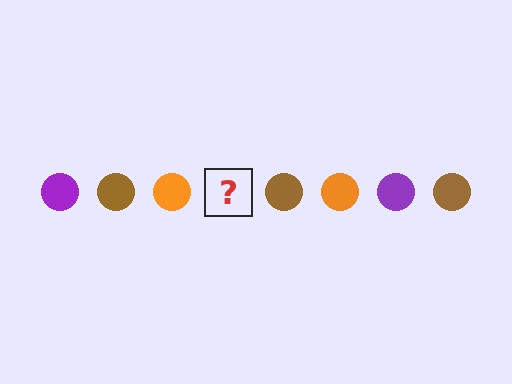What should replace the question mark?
The question mark should be replaced with a purple circle.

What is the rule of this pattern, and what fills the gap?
The rule is that the pattern cycles through purple, brown, orange circles. The gap should be filled with a purple circle.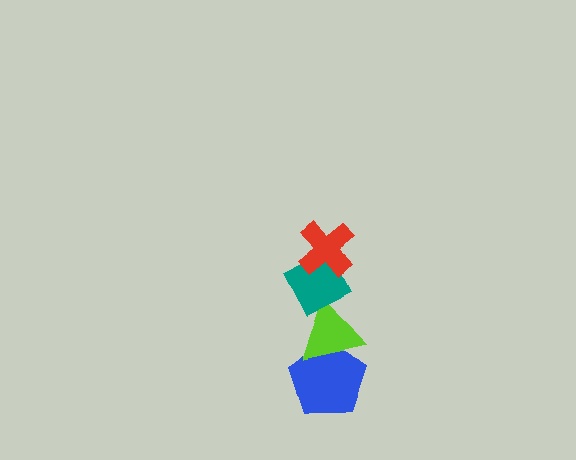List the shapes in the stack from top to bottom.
From top to bottom: the red cross, the teal diamond, the lime triangle, the blue pentagon.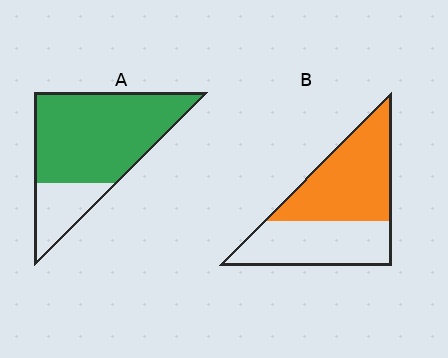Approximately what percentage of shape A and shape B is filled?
A is approximately 75% and B is approximately 55%.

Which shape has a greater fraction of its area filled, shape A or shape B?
Shape A.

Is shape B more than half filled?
Yes.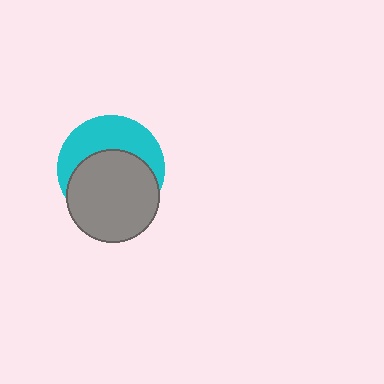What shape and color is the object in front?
The object in front is a gray circle.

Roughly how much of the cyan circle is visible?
A small part of it is visible (roughly 43%).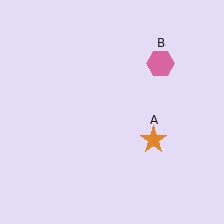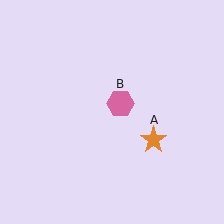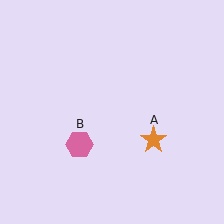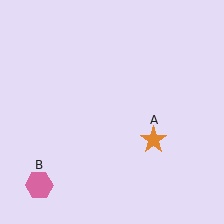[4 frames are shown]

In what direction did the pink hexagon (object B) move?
The pink hexagon (object B) moved down and to the left.